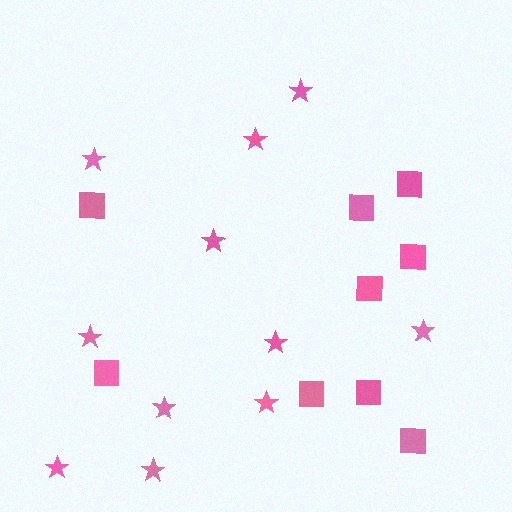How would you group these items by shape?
There are 2 groups: one group of squares (9) and one group of stars (11).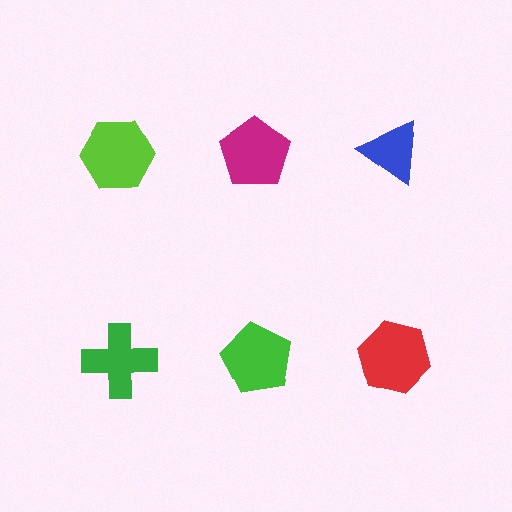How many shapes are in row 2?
3 shapes.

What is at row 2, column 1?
A green cross.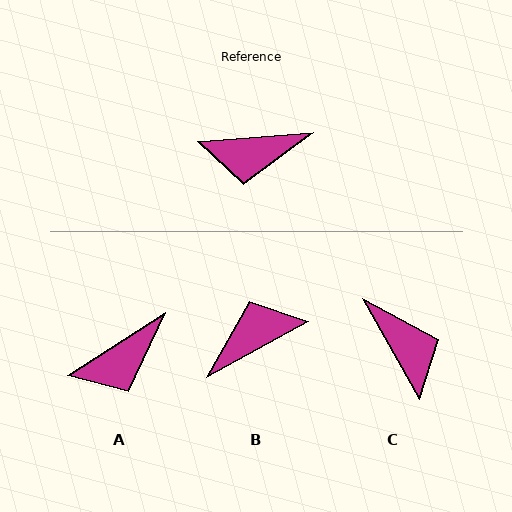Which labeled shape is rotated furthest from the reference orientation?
B, about 156 degrees away.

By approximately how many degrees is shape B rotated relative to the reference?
Approximately 156 degrees clockwise.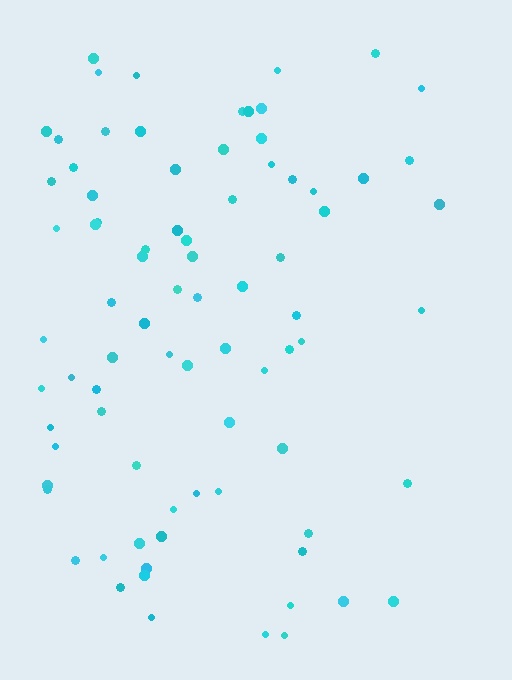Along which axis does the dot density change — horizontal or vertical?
Horizontal.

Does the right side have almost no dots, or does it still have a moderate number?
Still a moderate number, just noticeably fewer than the left.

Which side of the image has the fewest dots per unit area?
The right.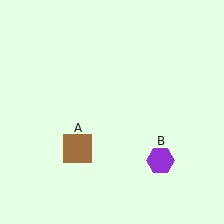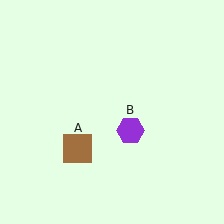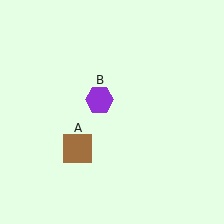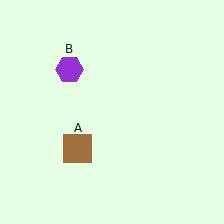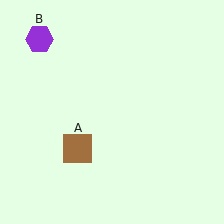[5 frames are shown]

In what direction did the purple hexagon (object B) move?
The purple hexagon (object B) moved up and to the left.